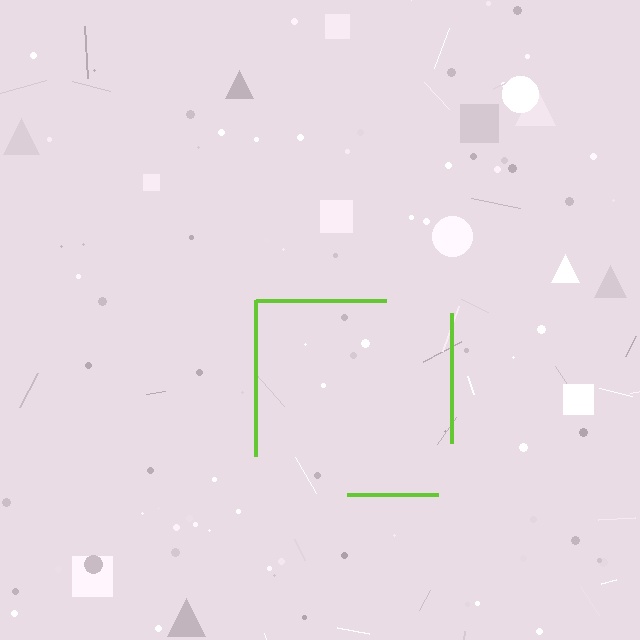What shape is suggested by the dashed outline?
The dashed outline suggests a square.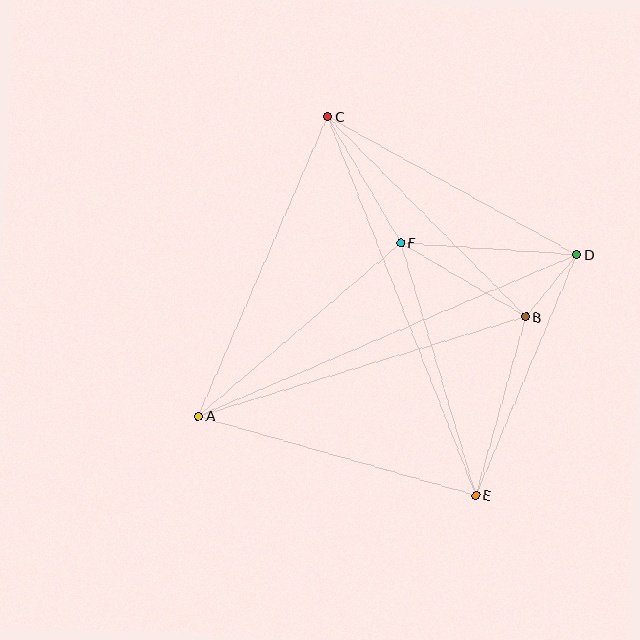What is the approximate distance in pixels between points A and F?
The distance between A and F is approximately 266 pixels.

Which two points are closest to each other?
Points B and D are closest to each other.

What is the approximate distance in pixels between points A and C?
The distance between A and C is approximately 327 pixels.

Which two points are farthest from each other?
Points A and D are farthest from each other.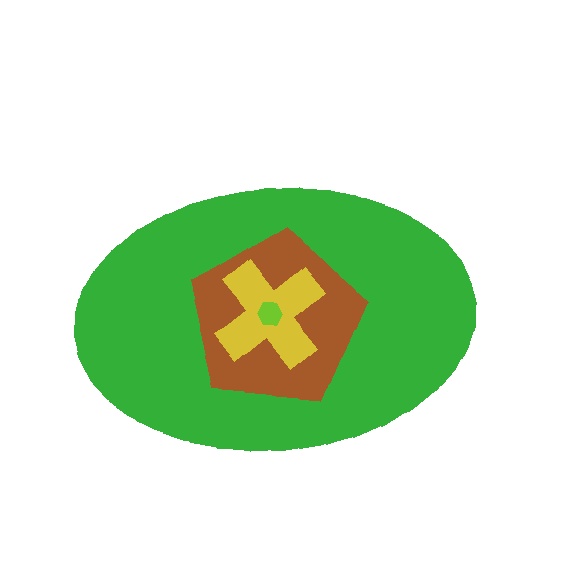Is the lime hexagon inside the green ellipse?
Yes.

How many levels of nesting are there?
4.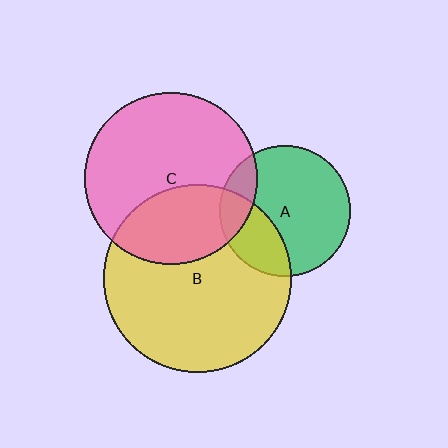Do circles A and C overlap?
Yes.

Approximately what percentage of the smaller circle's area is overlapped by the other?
Approximately 15%.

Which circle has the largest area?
Circle B (yellow).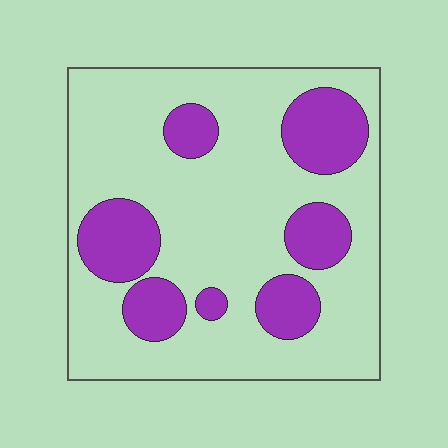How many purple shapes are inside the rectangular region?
7.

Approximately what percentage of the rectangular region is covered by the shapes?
Approximately 25%.